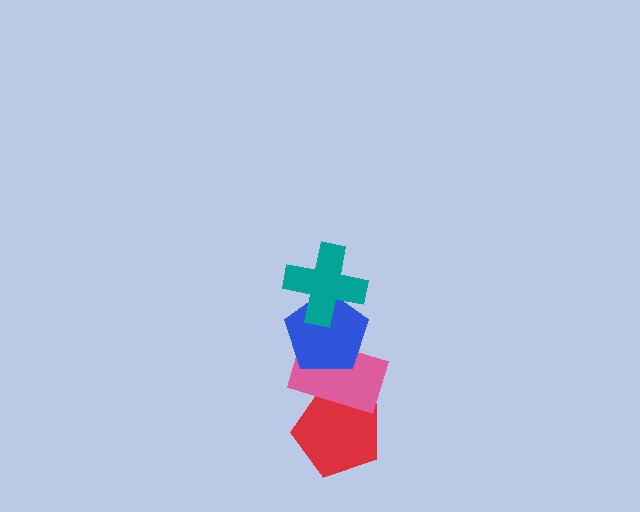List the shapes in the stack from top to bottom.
From top to bottom: the teal cross, the blue pentagon, the pink rectangle, the red pentagon.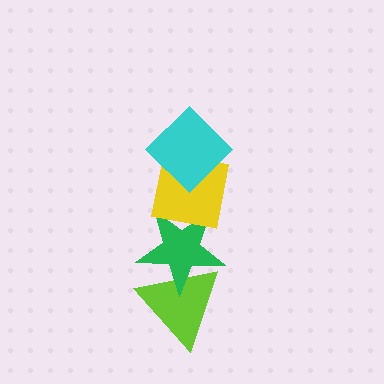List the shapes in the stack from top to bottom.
From top to bottom: the cyan diamond, the yellow square, the green star, the lime triangle.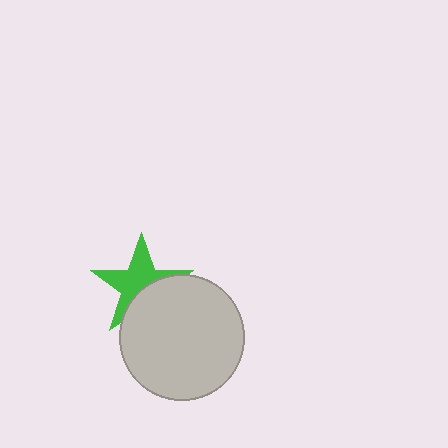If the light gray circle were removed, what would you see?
You would see the complete green star.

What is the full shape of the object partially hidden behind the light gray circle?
The partially hidden object is a green star.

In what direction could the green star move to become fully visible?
The green star could move up. That would shift it out from behind the light gray circle entirely.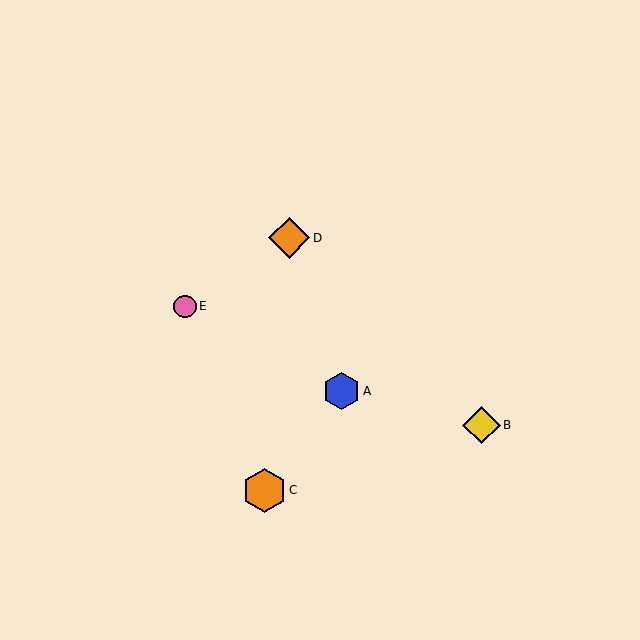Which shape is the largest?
The orange hexagon (labeled C) is the largest.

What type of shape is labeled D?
Shape D is an orange diamond.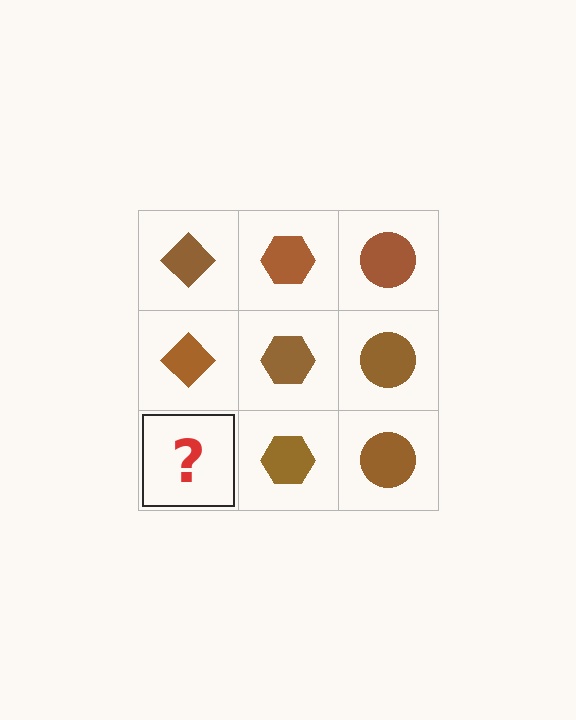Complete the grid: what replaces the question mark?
The question mark should be replaced with a brown diamond.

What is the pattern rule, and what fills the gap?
The rule is that each column has a consistent shape. The gap should be filled with a brown diamond.